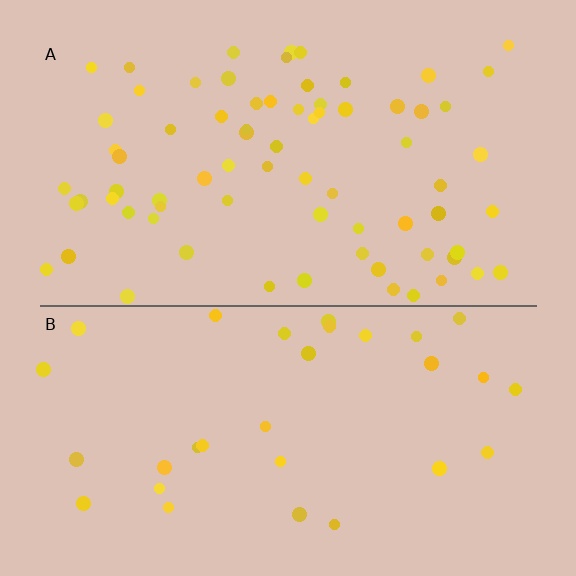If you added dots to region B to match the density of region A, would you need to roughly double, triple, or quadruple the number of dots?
Approximately double.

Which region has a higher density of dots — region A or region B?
A (the top).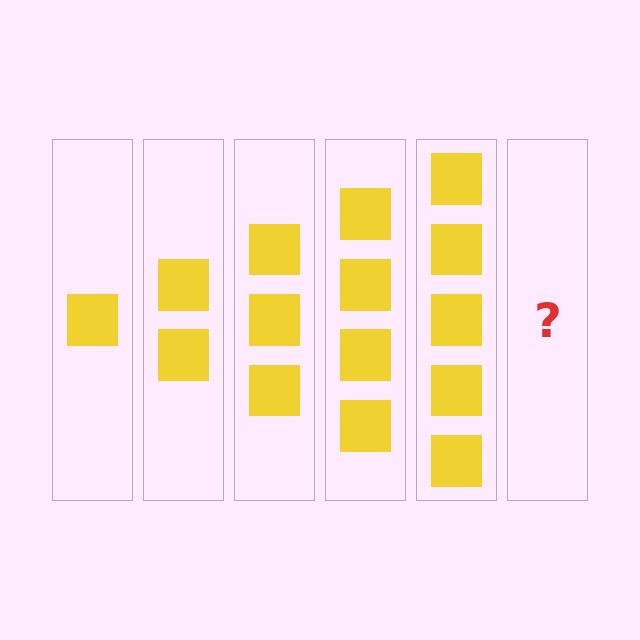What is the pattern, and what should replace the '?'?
The pattern is that each step adds one more square. The '?' should be 6 squares.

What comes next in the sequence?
The next element should be 6 squares.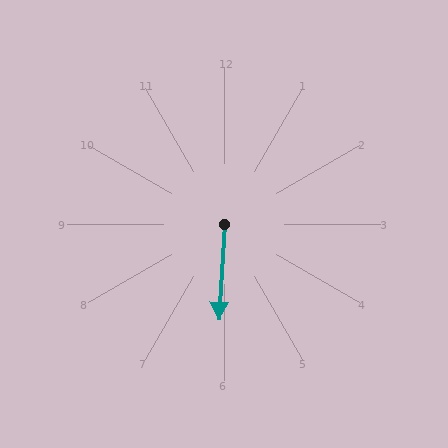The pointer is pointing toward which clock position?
Roughly 6 o'clock.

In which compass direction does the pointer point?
South.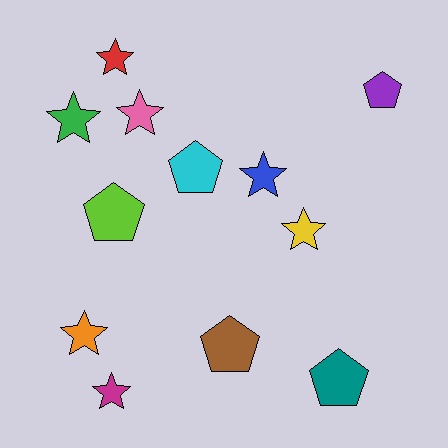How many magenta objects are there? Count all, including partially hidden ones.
There is 1 magenta object.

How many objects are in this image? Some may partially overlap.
There are 12 objects.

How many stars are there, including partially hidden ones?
There are 7 stars.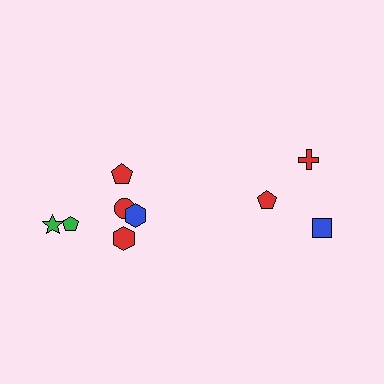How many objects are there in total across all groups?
There are 9 objects.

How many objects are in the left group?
There are 6 objects.